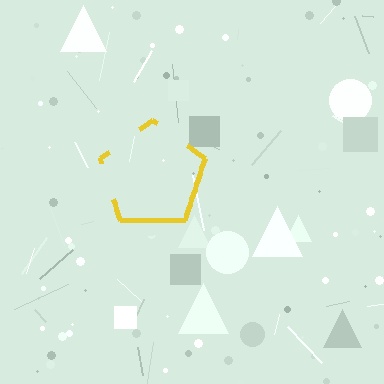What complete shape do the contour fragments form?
The contour fragments form a pentagon.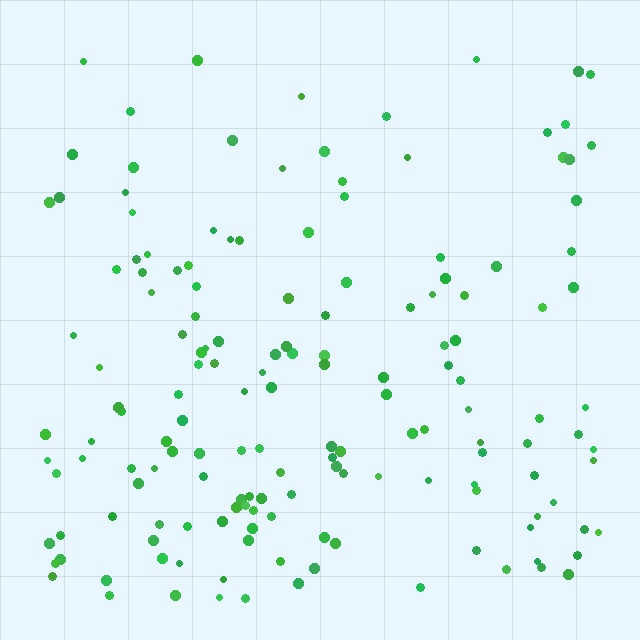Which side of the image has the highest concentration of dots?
The bottom.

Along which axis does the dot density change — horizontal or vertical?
Vertical.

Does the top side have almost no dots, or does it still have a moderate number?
Still a moderate number, just noticeably fewer than the bottom.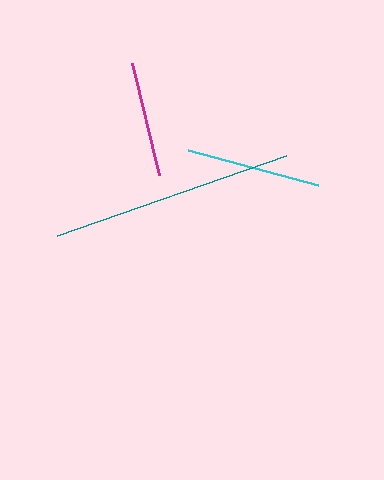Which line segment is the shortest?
The magenta line is the shortest at approximately 115 pixels.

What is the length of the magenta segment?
The magenta segment is approximately 115 pixels long.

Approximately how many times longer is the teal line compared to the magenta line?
The teal line is approximately 2.1 times the length of the magenta line.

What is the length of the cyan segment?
The cyan segment is approximately 134 pixels long.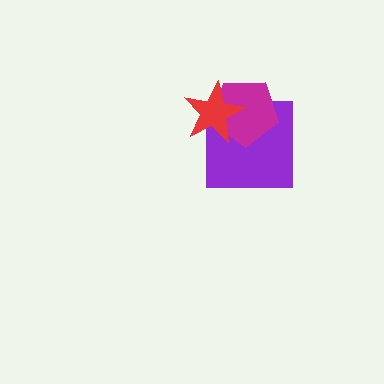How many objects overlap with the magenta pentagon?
2 objects overlap with the magenta pentagon.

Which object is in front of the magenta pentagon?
The red star is in front of the magenta pentagon.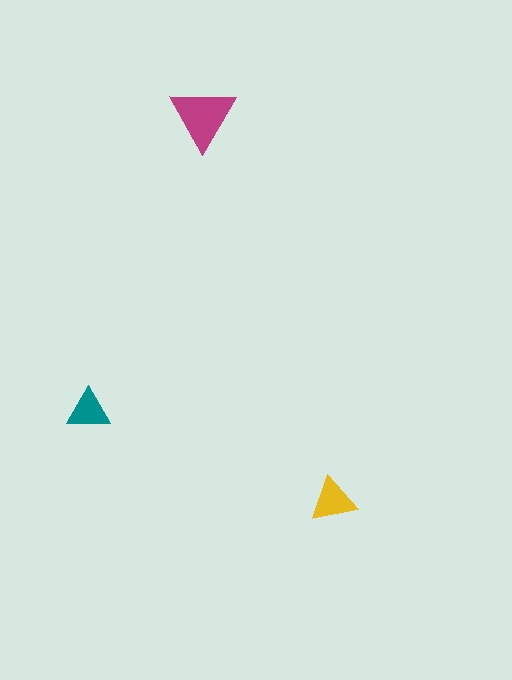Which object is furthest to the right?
The yellow triangle is rightmost.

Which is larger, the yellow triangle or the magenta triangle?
The magenta one.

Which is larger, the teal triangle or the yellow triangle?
The yellow one.